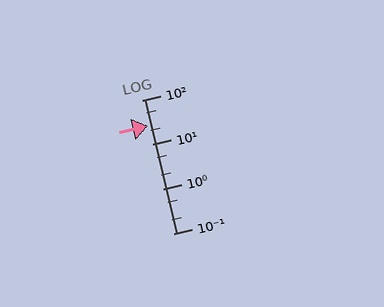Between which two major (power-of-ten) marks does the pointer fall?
The pointer is between 10 and 100.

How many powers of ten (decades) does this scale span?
The scale spans 3 decades, from 0.1 to 100.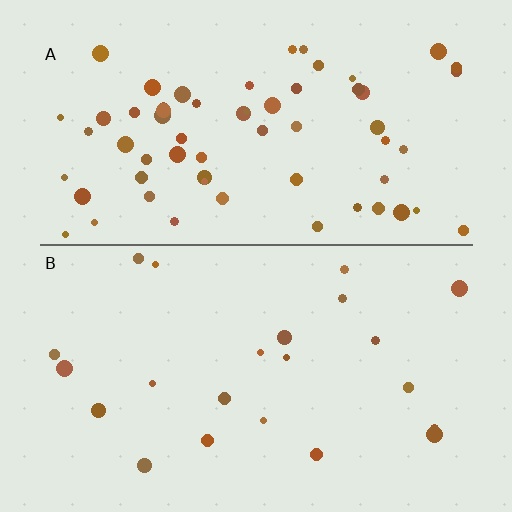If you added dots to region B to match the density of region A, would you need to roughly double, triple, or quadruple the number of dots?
Approximately triple.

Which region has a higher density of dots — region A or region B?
A (the top).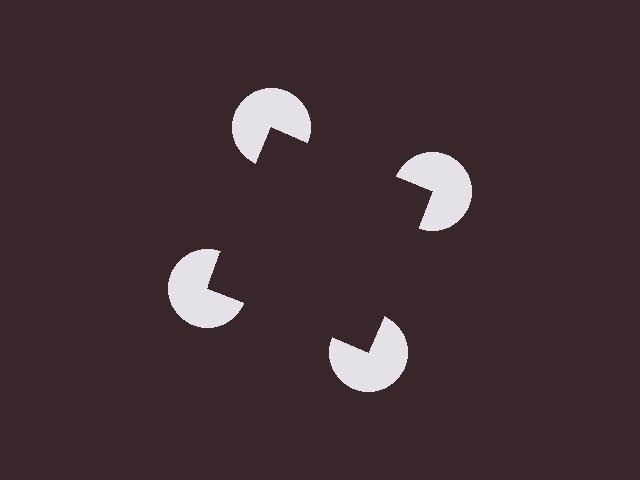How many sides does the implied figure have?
4 sides.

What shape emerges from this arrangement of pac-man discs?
An illusory square — its edges are inferred from the aligned wedge cuts in the pac-man discs, not physically drawn.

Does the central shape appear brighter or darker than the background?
It typically appears slightly darker than the background, even though no actual brightness change is drawn.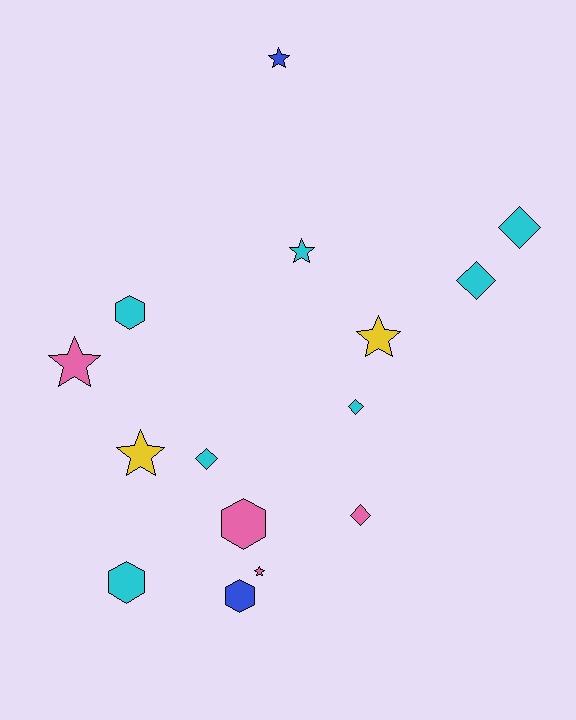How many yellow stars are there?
There are 2 yellow stars.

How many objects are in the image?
There are 15 objects.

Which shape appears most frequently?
Star, with 6 objects.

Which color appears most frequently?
Cyan, with 7 objects.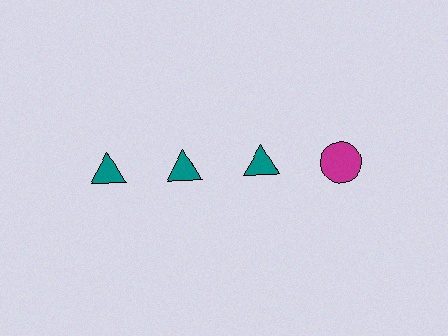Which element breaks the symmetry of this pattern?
The magenta circle in the top row, second from right column breaks the symmetry. All other shapes are teal triangles.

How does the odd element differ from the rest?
It differs in both color (magenta instead of teal) and shape (circle instead of triangle).